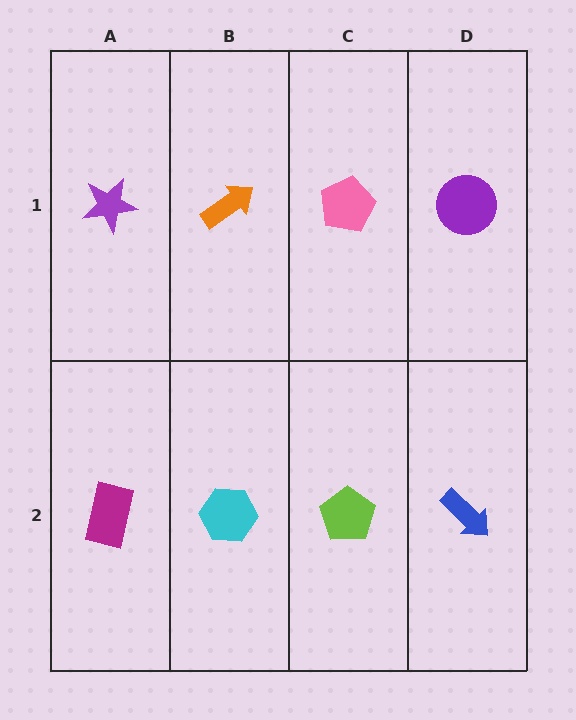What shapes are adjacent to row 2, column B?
An orange arrow (row 1, column B), a magenta rectangle (row 2, column A), a lime pentagon (row 2, column C).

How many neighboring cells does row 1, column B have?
3.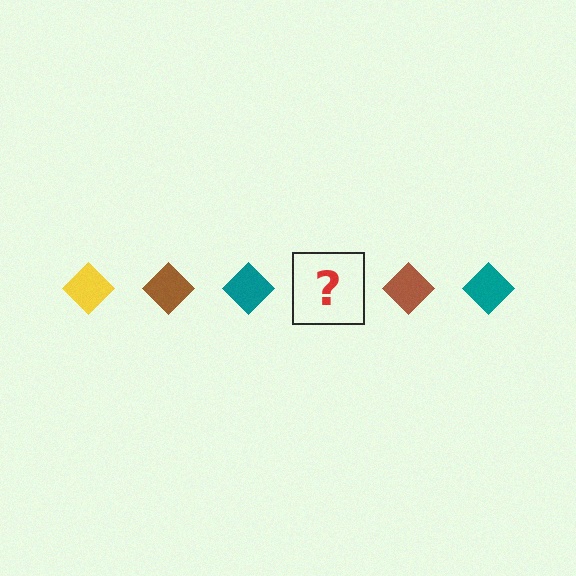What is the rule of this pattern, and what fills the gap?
The rule is that the pattern cycles through yellow, brown, teal diamonds. The gap should be filled with a yellow diamond.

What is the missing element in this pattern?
The missing element is a yellow diamond.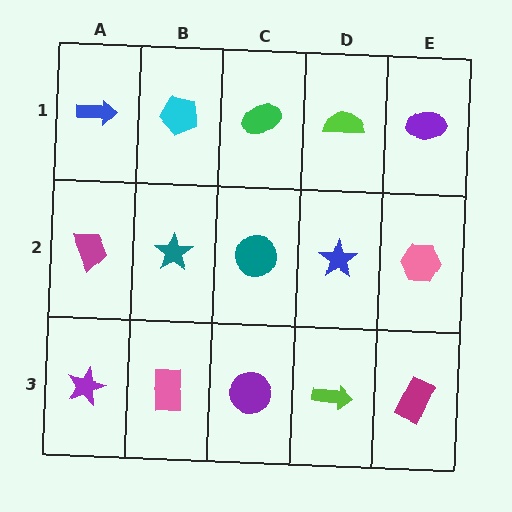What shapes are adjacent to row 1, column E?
A pink hexagon (row 2, column E), a lime semicircle (row 1, column D).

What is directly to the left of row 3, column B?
A purple star.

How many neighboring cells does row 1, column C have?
3.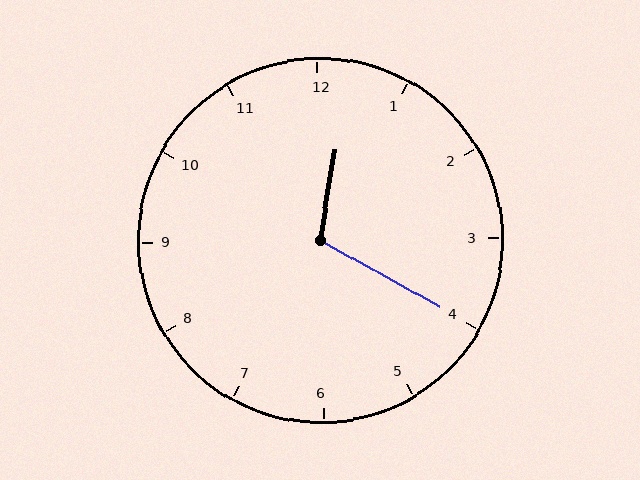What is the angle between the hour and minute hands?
Approximately 110 degrees.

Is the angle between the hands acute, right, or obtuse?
It is obtuse.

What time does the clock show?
12:20.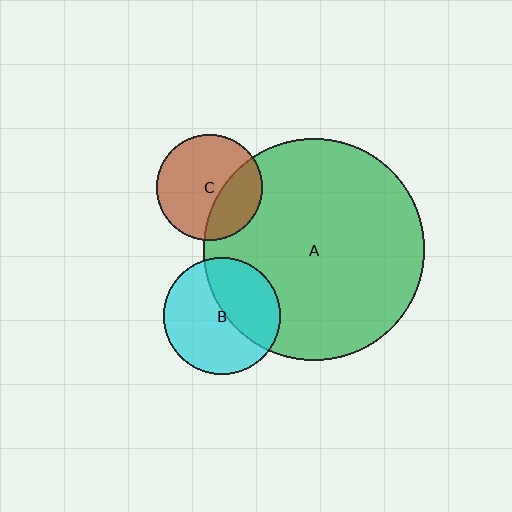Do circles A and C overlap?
Yes.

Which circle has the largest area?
Circle A (green).